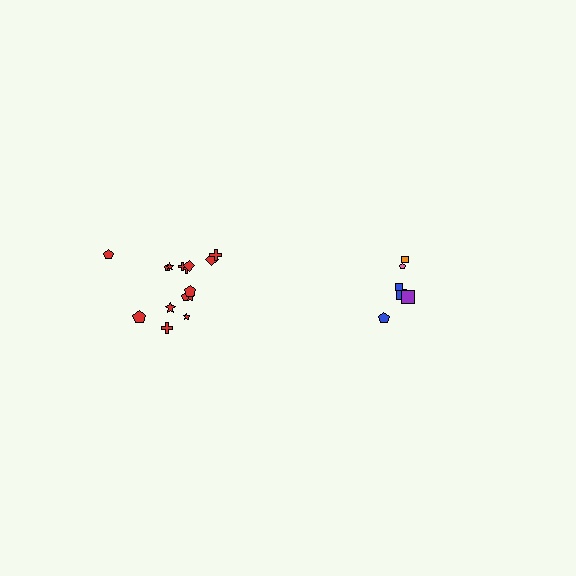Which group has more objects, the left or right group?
The left group.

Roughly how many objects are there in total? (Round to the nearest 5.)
Roughly 20 objects in total.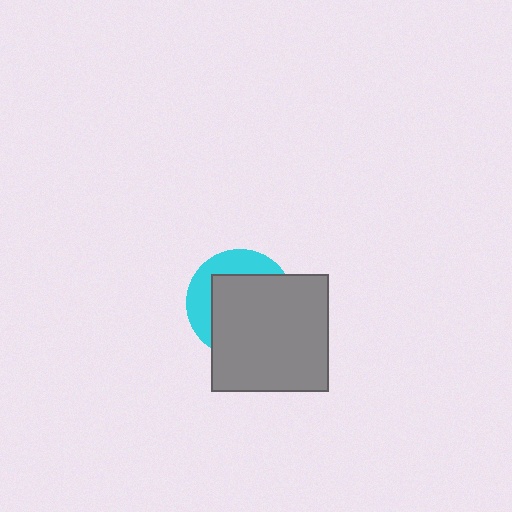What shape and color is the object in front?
The object in front is a gray square.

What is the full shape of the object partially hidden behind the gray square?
The partially hidden object is a cyan circle.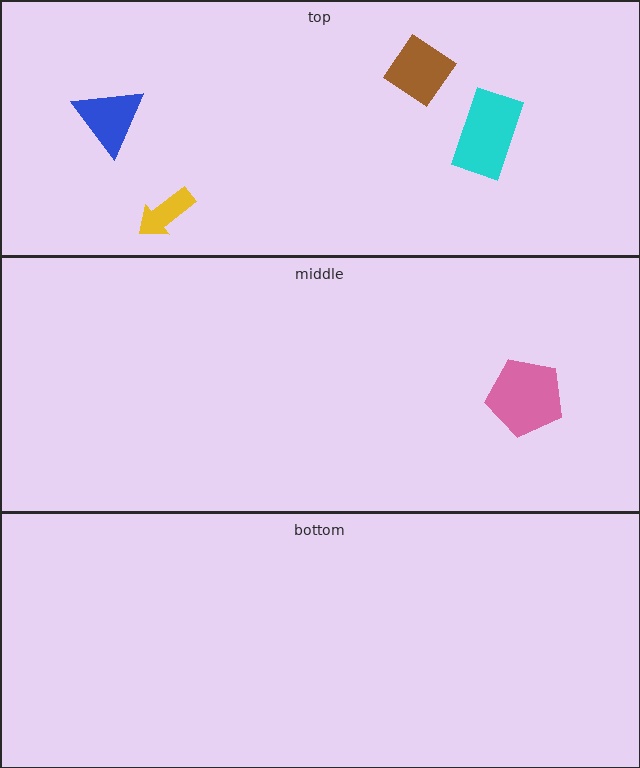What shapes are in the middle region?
The pink pentagon.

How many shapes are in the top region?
4.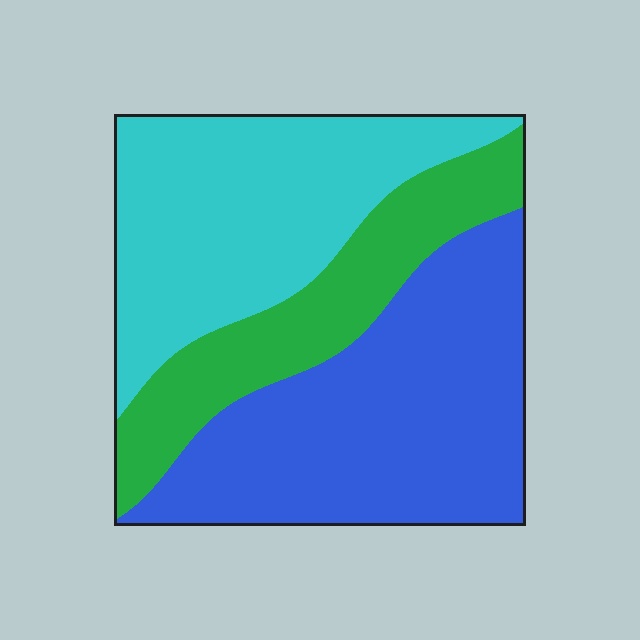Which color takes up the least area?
Green, at roughly 20%.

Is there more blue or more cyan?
Blue.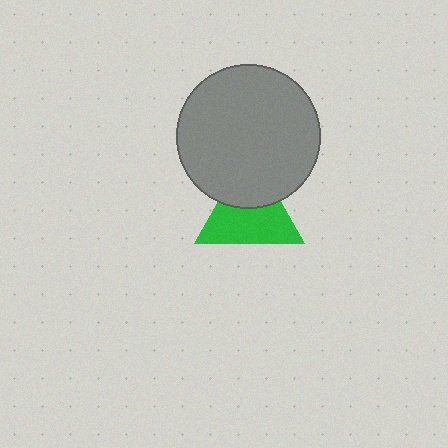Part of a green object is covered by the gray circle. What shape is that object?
It is a triangle.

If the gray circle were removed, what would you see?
You would see the complete green triangle.